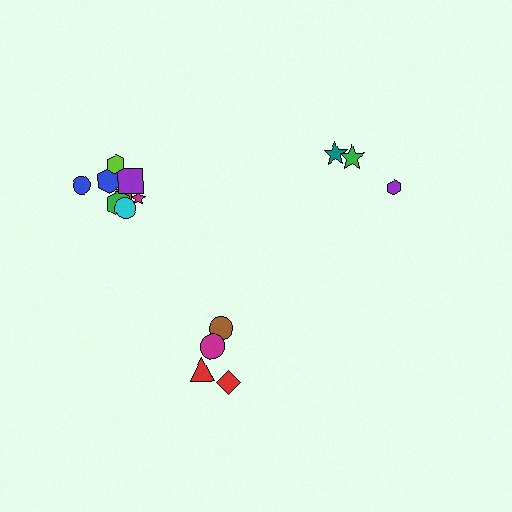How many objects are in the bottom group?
There are 4 objects.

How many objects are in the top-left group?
There are 8 objects.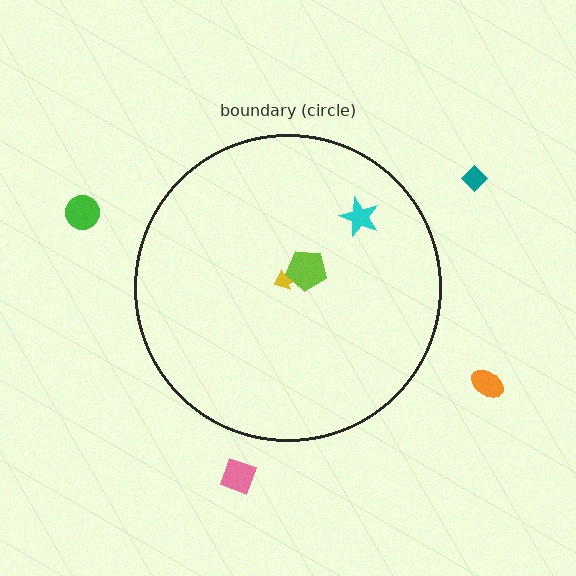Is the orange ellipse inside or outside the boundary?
Outside.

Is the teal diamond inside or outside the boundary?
Outside.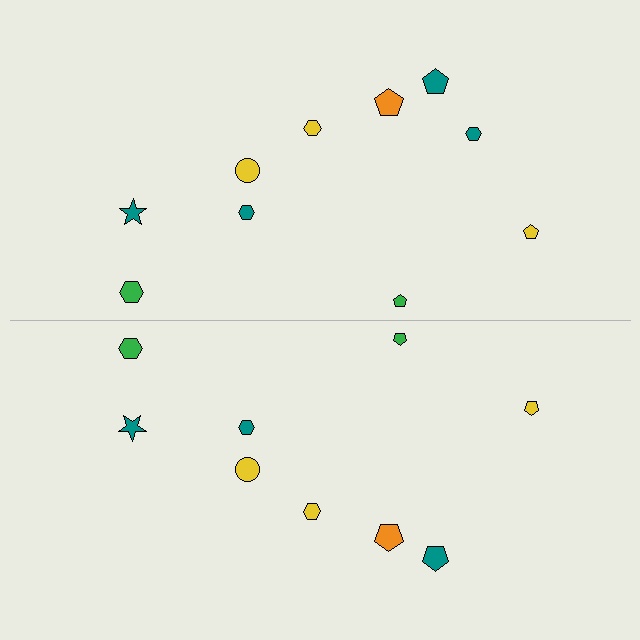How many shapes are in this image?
There are 19 shapes in this image.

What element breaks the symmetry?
A teal hexagon is missing from the bottom side.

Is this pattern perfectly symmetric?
No, the pattern is not perfectly symmetric. A teal hexagon is missing from the bottom side.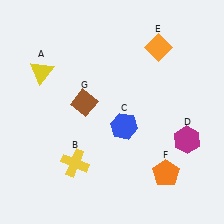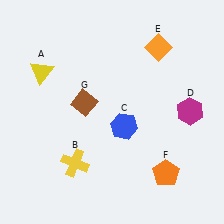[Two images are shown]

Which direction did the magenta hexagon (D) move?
The magenta hexagon (D) moved up.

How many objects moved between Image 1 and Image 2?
1 object moved between the two images.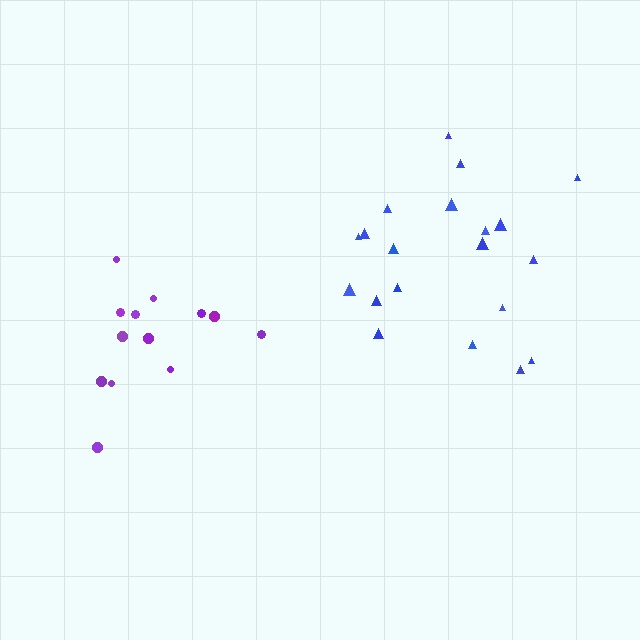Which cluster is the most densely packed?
Purple.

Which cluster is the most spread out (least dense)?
Blue.